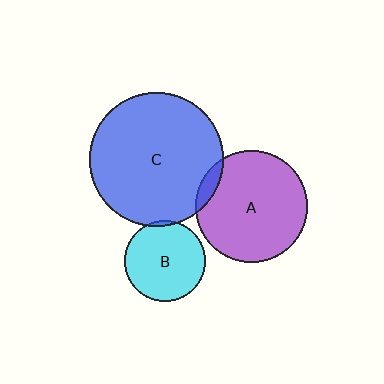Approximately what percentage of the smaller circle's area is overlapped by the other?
Approximately 5%.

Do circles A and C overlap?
Yes.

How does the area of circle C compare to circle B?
Approximately 2.7 times.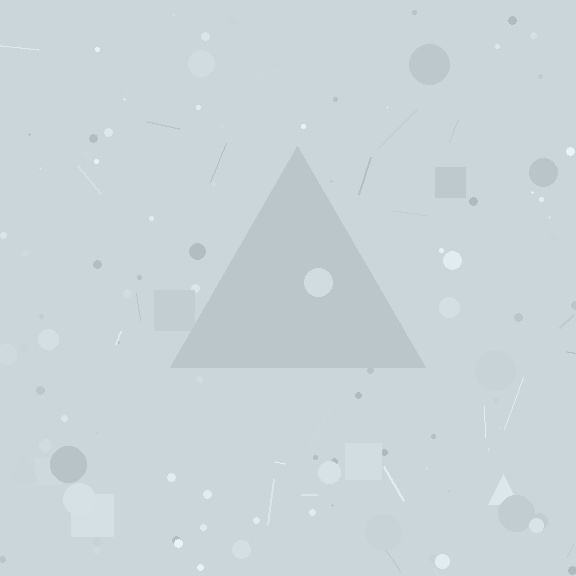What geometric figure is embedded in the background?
A triangle is embedded in the background.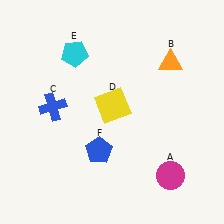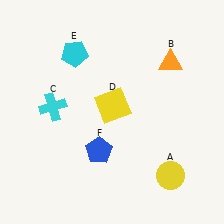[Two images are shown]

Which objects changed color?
A changed from magenta to yellow. C changed from blue to cyan.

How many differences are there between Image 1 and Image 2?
There are 2 differences between the two images.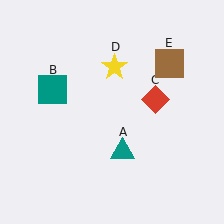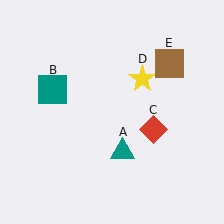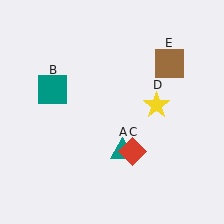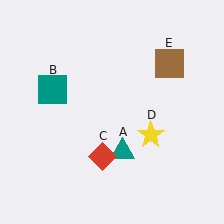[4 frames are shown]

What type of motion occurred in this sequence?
The red diamond (object C), yellow star (object D) rotated clockwise around the center of the scene.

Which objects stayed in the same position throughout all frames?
Teal triangle (object A) and teal square (object B) and brown square (object E) remained stationary.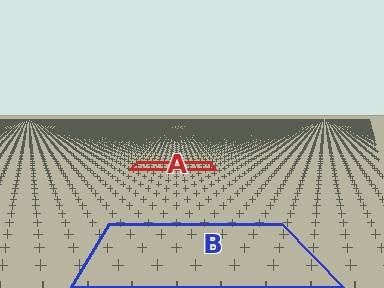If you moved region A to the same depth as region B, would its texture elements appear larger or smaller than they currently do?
They would appear larger. At a closer depth, the same texture elements are projected at a bigger on-screen size.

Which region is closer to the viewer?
Region B is closer. The texture elements there are larger and more spread out.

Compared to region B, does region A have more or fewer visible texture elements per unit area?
Region A has more texture elements per unit area — they are packed more densely because it is farther away.